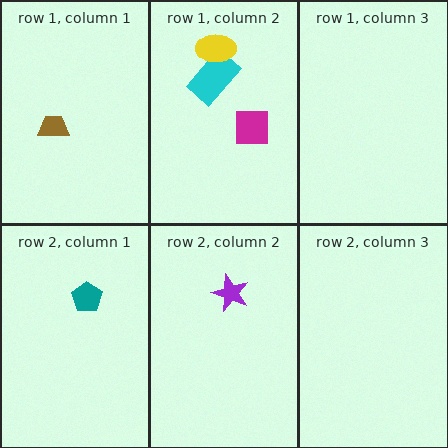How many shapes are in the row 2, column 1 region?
1.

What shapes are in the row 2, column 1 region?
The teal pentagon.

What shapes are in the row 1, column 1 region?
The brown trapezoid.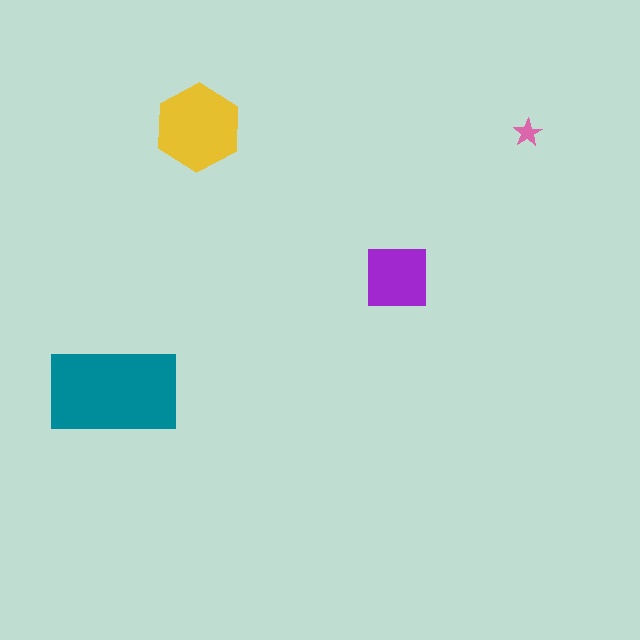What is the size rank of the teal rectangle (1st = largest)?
1st.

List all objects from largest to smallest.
The teal rectangle, the yellow hexagon, the purple square, the pink star.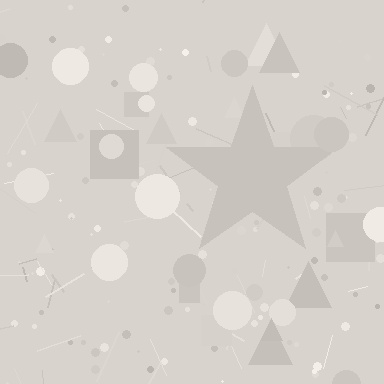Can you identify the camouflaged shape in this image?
The camouflaged shape is a star.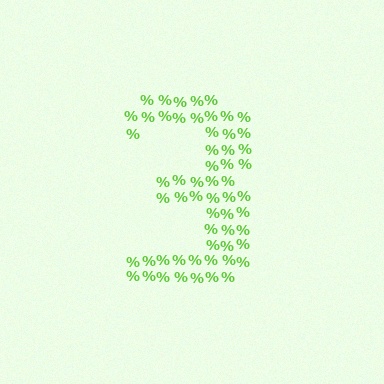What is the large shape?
The large shape is the digit 3.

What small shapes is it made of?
It is made of small percent signs.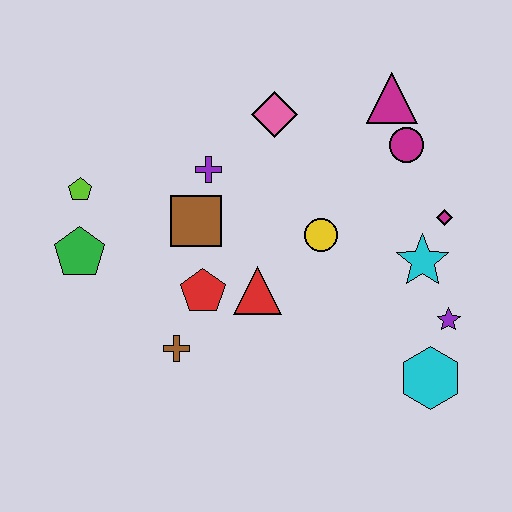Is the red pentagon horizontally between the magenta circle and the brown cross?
Yes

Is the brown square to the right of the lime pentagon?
Yes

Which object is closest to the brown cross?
The red pentagon is closest to the brown cross.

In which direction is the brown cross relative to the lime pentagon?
The brown cross is below the lime pentagon.